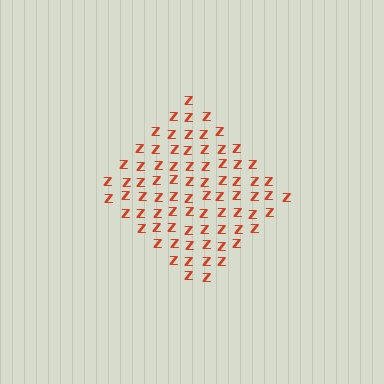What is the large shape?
The large shape is a diamond.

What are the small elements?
The small elements are letter Z's.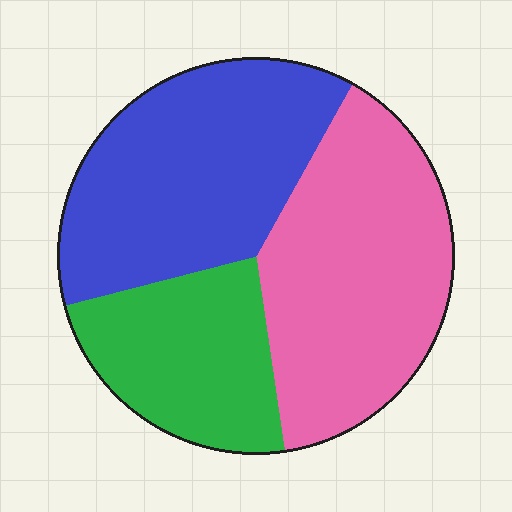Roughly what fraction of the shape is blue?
Blue takes up about three eighths (3/8) of the shape.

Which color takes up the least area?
Green, at roughly 25%.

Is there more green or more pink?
Pink.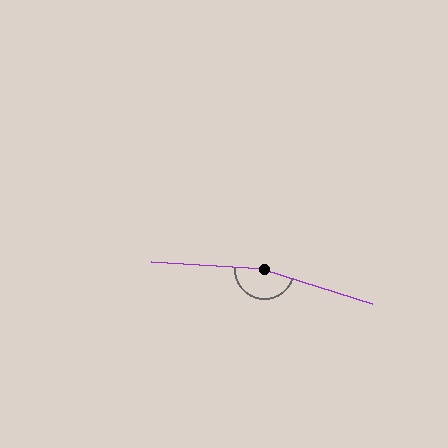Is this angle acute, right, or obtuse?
It is obtuse.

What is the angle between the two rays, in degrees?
Approximately 166 degrees.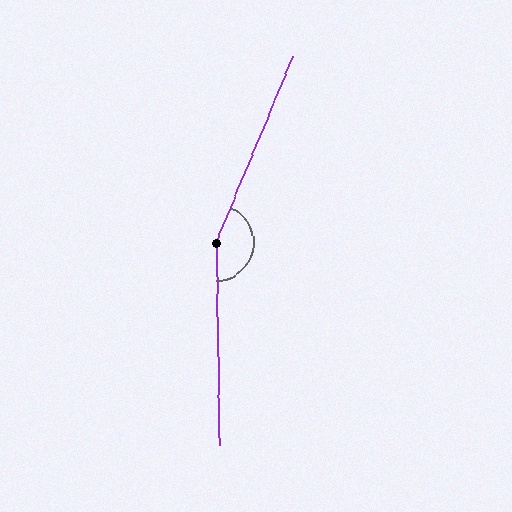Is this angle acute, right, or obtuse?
It is obtuse.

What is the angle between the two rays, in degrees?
Approximately 157 degrees.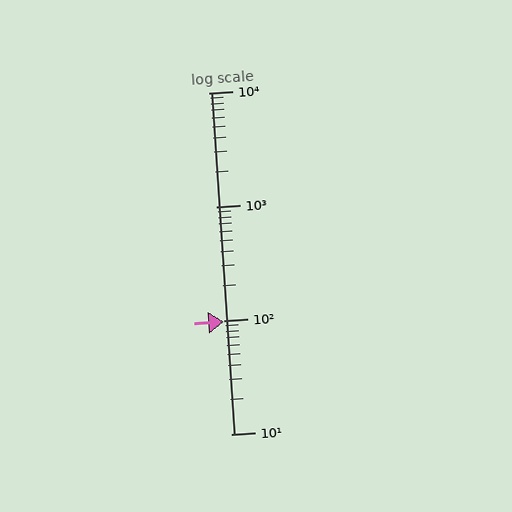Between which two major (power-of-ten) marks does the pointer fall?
The pointer is between 10 and 100.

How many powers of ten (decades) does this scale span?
The scale spans 3 decades, from 10 to 10000.